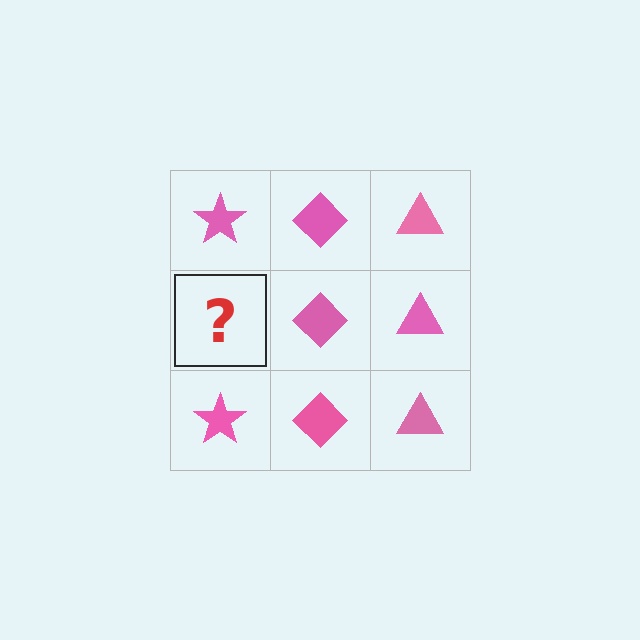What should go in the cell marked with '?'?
The missing cell should contain a pink star.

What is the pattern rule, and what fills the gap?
The rule is that each column has a consistent shape. The gap should be filled with a pink star.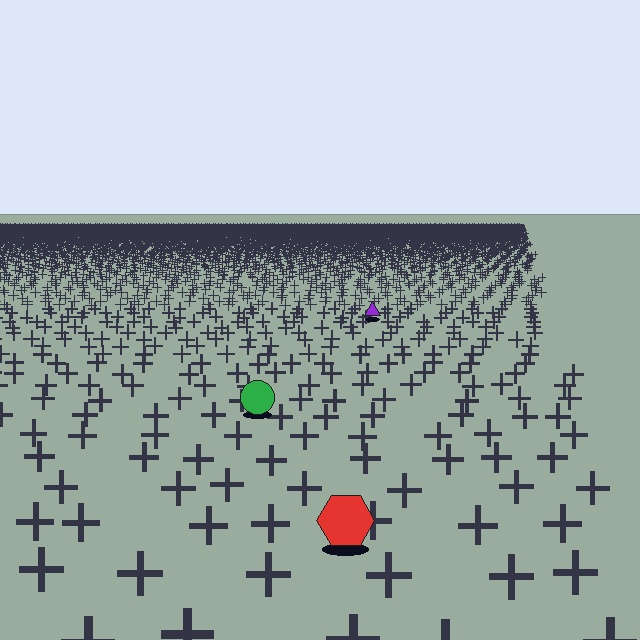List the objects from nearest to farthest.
From nearest to farthest: the red hexagon, the green circle, the purple triangle.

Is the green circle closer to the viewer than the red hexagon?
No. The red hexagon is closer — you can tell from the texture gradient: the ground texture is coarser near it.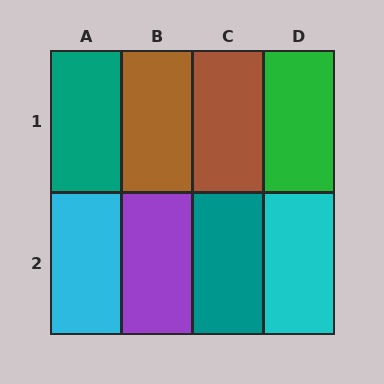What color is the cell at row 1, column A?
Teal.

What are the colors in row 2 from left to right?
Cyan, purple, teal, cyan.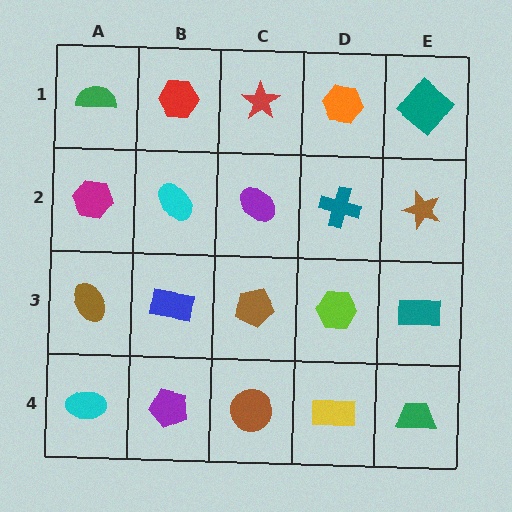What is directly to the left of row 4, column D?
A brown circle.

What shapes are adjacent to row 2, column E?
A teal diamond (row 1, column E), a teal rectangle (row 3, column E), a teal cross (row 2, column D).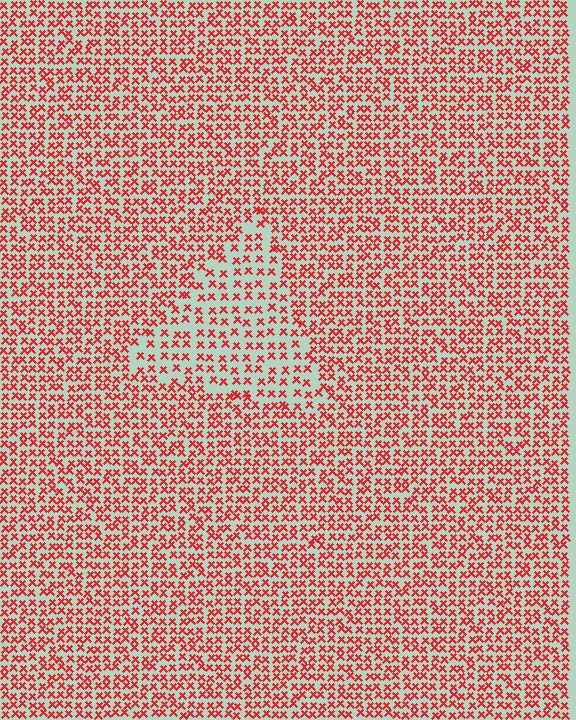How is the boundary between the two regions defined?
The boundary is defined by a change in element density (approximately 1.7x ratio). All elements are the same color, size, and shape.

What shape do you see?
I see a triangle.